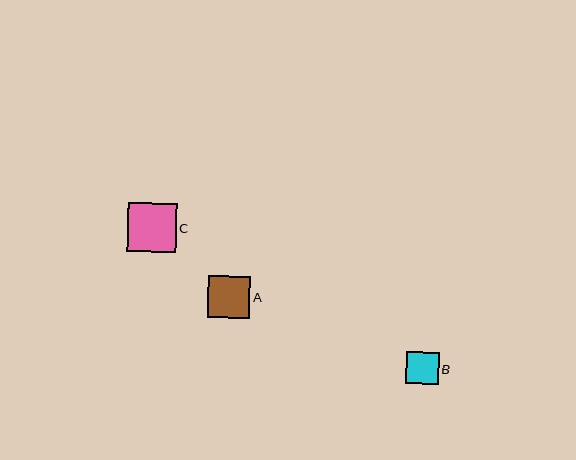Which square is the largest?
Square C is the largest with a size of approximately 49 pixels.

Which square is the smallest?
Square B is the smallest with a size of approximately 33 pixels.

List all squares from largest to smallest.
From largest to smallest: C, A, B.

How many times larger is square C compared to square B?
Square C is approximately 1.5 times the size of square B.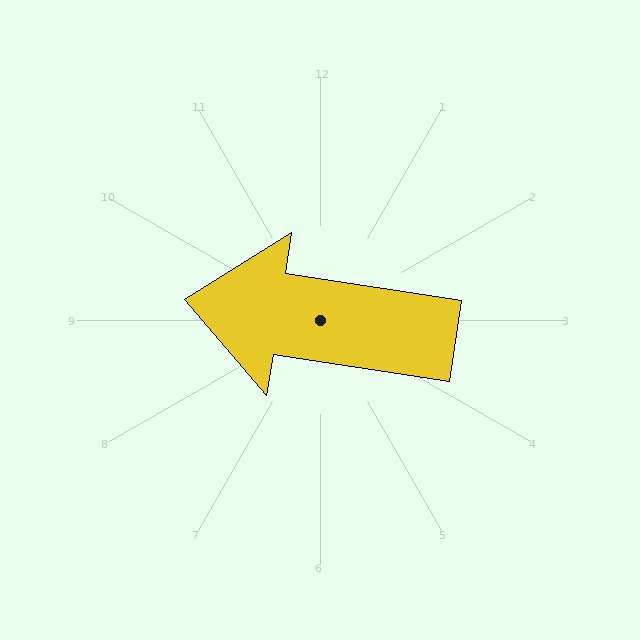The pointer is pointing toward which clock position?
Roughly 9 o'clock.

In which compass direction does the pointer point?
West.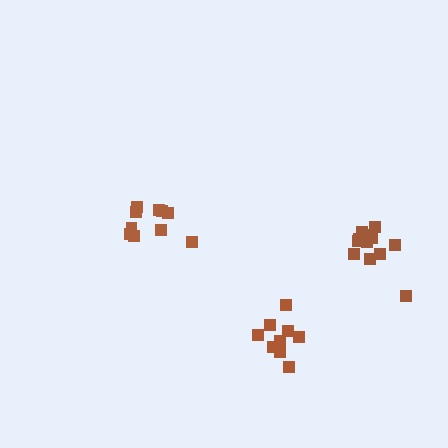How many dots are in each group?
Group 1: 9 dots, Group 2: 10 dots, Group 3: 14 dots (33 total).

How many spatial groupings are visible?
There are 3 spatial groupings.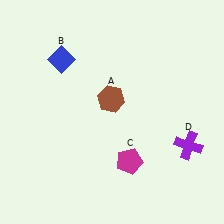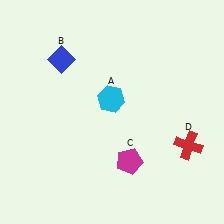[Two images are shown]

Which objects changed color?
A changed from brown to cyan. D changed from purple to red.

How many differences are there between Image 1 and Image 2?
There are 2 differences between the two images.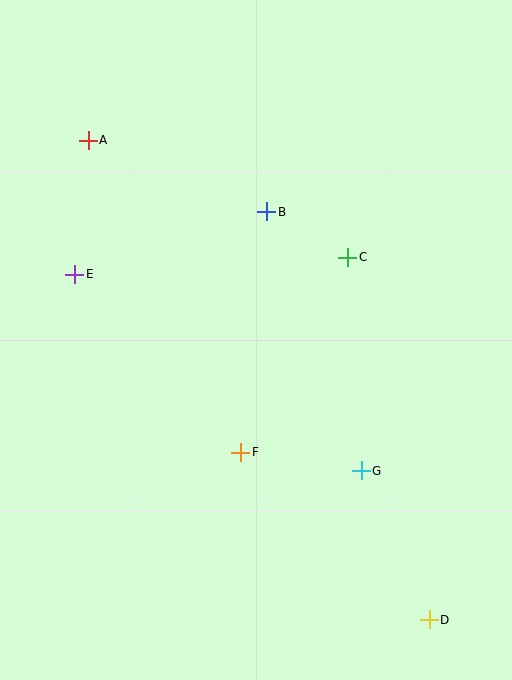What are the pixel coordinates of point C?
Point C is at (348, 257).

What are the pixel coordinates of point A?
Point A is at (88, 140).